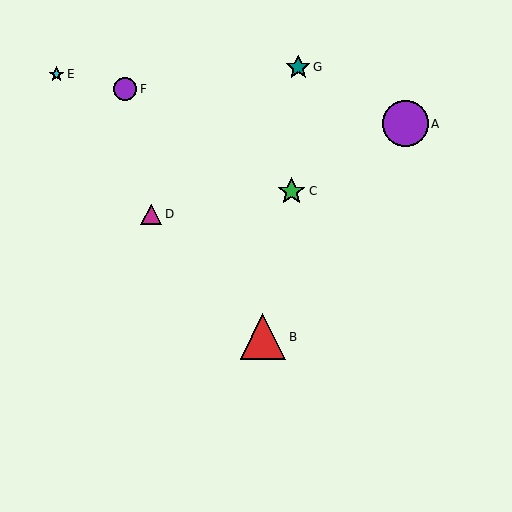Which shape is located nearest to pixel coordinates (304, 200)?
The green star (labeled C) at (292, 191) is nearest to that location.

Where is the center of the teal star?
The center of the teal star is at (298, 67).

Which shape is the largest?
The purple circle (labeled A) is the largest.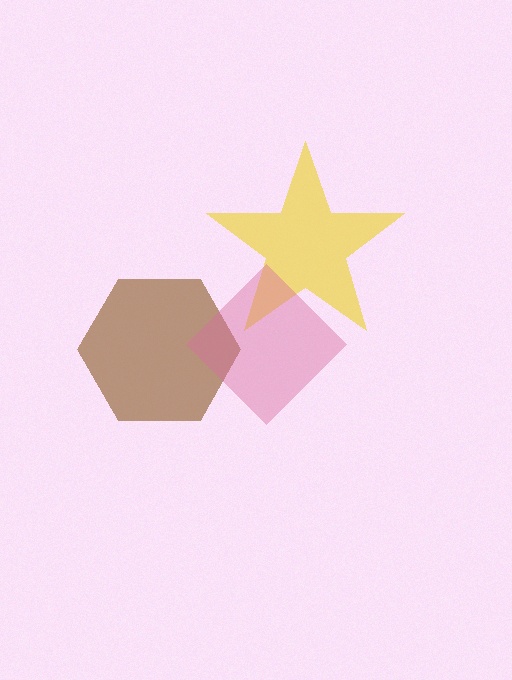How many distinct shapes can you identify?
There are 3 distinct shapes: a yellow star, a brown hexagon, a pink diamond.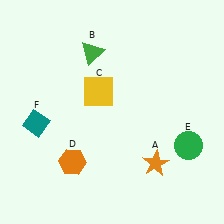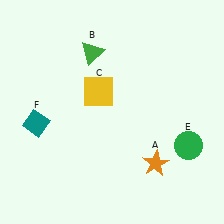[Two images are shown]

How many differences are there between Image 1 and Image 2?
There is 1 difference between the two images.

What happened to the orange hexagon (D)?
The orange hexagon (D) was removed in Image 2. It was in the bottom-left area of Image 1.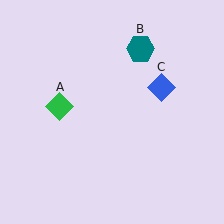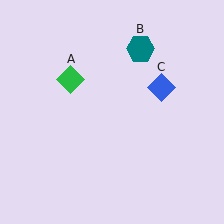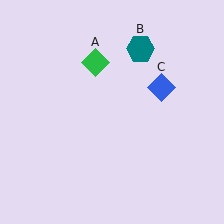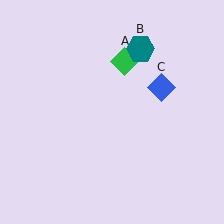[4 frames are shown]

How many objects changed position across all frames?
1 object changed position: green diamond (object A).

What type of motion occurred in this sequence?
The green diamond (object A) rotated clockwise around the center of the scene.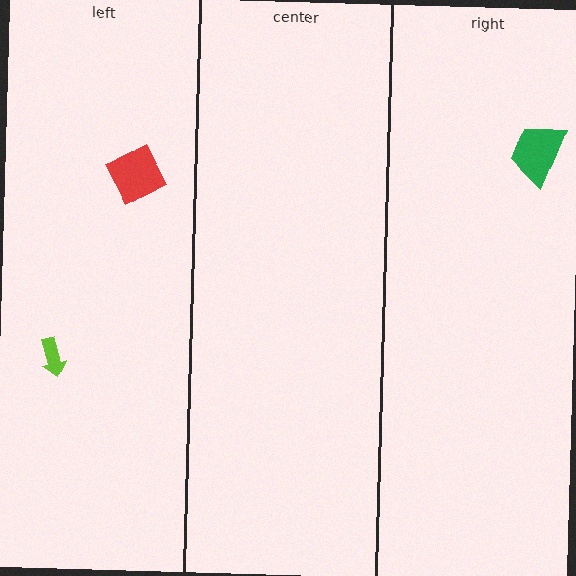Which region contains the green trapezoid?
The right region.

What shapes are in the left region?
The red diamond, the lime arrow.